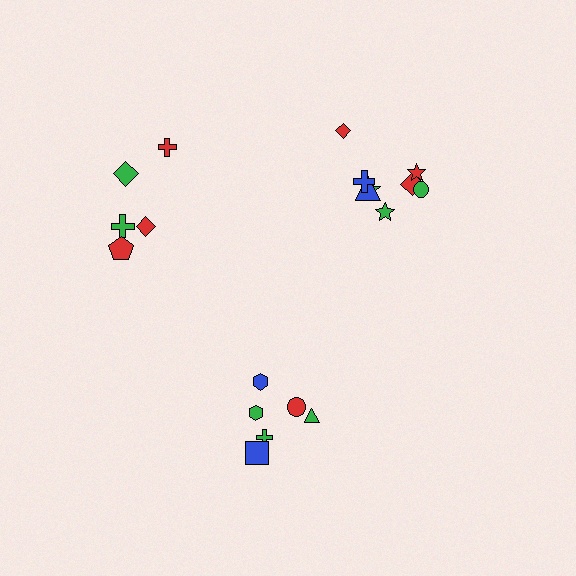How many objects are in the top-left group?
There are 5 objects.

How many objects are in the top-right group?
There are 8 objects.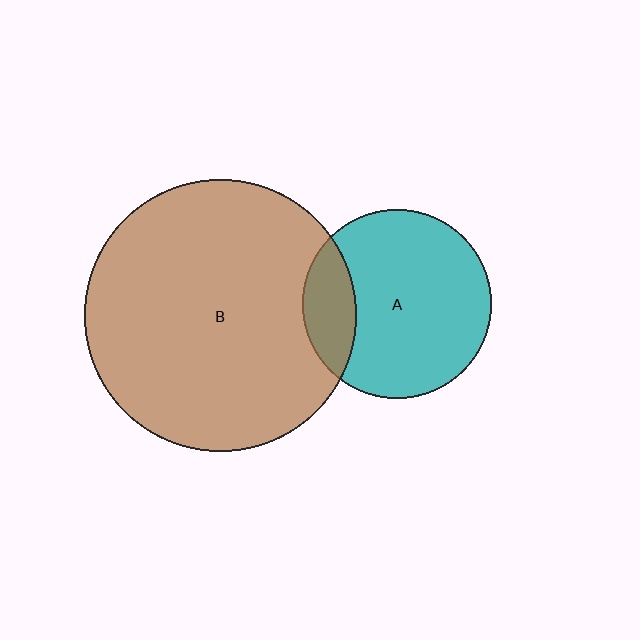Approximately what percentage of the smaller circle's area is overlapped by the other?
Approximately 20%.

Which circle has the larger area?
Circle B (brown).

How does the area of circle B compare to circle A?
Approximately 2.1 times.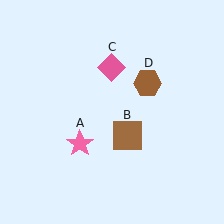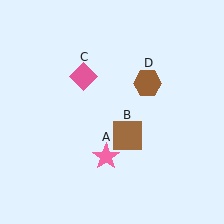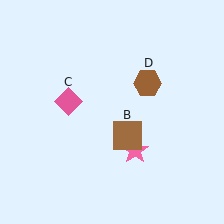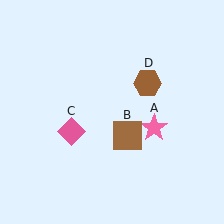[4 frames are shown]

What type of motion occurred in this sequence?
The pink star (object A), pink diamond (object C) rotated counterclockwise around the center of the scene.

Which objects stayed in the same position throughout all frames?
Brown square (object B) and brown hexagon (object D) remained stationary.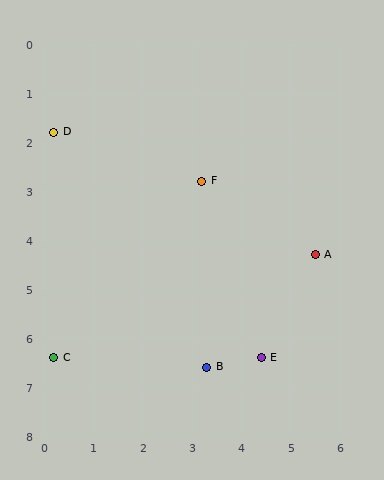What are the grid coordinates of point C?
Point C is at approximately (0.2, 6.4).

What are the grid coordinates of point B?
Point B is at approximately (3.3, 6.6).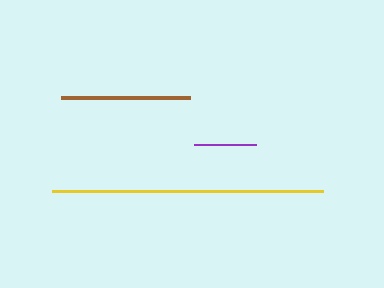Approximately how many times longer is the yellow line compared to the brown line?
The yellow line is approximately 2.1 times the length of the brown line.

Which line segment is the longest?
The yellow line is the longest at approximately 270 pixels.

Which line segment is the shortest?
The purple line is the shortest at approximately 62 pixels.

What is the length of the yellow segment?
The yellow segment is approximately 270 pixels long.